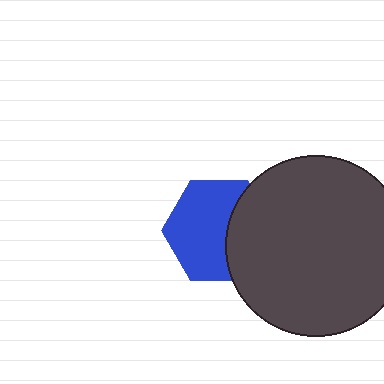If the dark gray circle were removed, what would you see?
You would see the complete blue hexagon.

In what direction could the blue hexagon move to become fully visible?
The blue hexagon could move left. That would shift it out from behind the dark gray circle entirely.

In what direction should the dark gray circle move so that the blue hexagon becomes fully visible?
The dark gray circle should move right. That is the shortest direction to clear the overlap and leave the blue hexagon fully visible.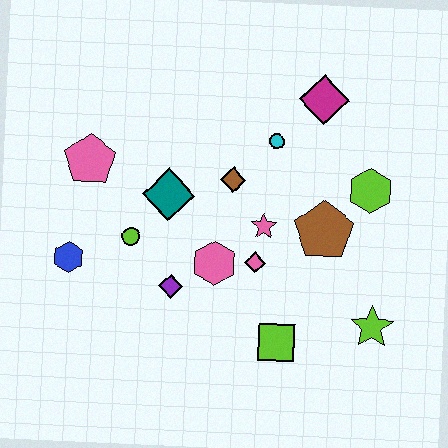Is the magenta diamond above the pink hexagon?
Yes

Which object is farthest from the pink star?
The blue hexagon is farthest from the pink star.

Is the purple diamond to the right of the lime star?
No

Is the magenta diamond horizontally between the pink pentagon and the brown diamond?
No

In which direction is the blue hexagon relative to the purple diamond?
The blue hexagon is to the left of the purple diamond.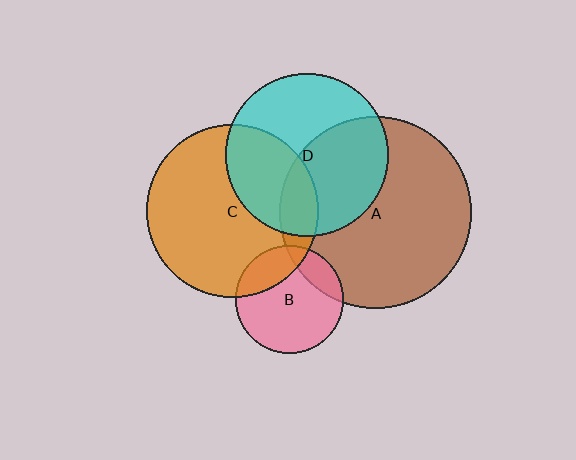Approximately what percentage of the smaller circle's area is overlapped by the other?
Approximately 35%.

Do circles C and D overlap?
Yes.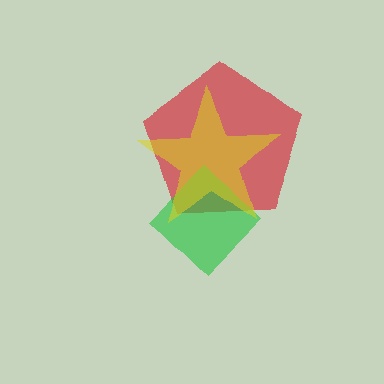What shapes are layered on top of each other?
The layered shapes are: a red pentagon, a green diamond, a yellow star.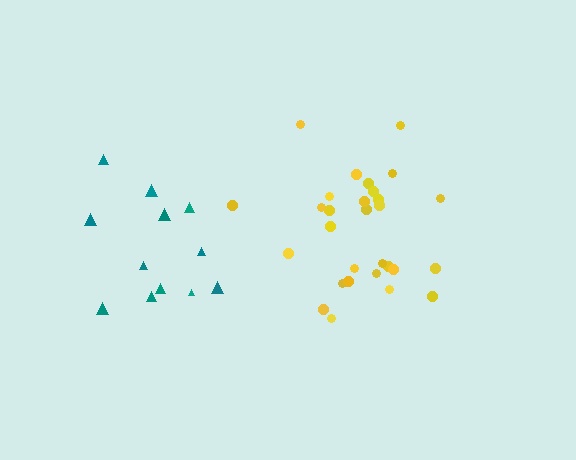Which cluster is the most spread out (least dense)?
Teal.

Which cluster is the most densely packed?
Yellow.